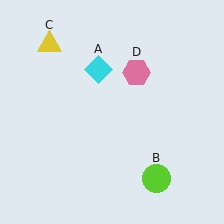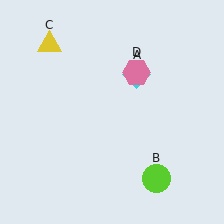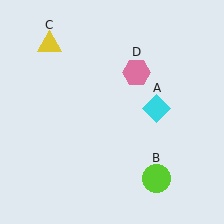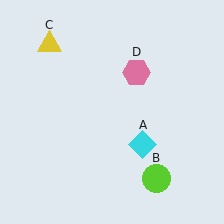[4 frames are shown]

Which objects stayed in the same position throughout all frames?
Lime circle (object B) and yellow triangle (object C) and pink hexagon (object D) remained stationary.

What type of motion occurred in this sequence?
The cyan diamond (object A) rotated clockwise around the center of the scene.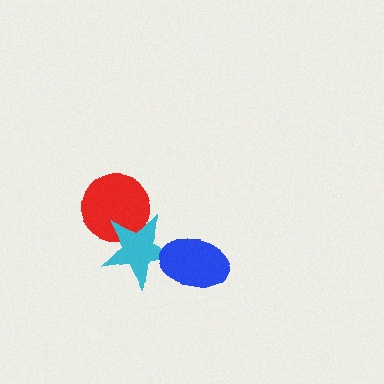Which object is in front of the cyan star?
The blue ellipse is in front of the cyan star.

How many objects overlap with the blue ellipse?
1 object overlaps with the blue ellipse.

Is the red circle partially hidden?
Yes, it is partially covered by another shape.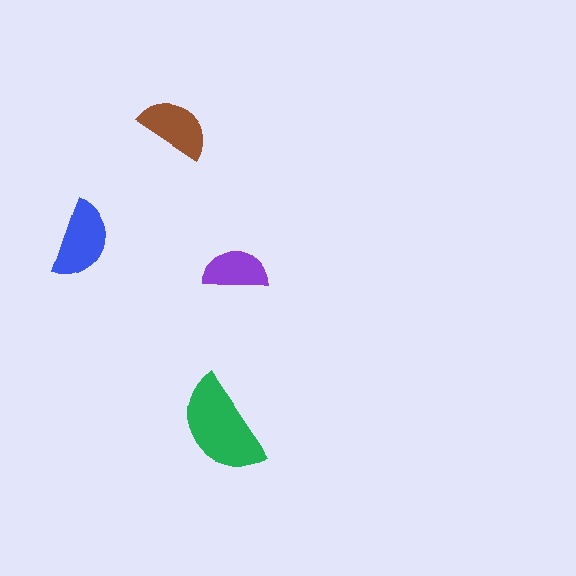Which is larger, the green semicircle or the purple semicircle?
The green one.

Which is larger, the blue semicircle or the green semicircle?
The green one.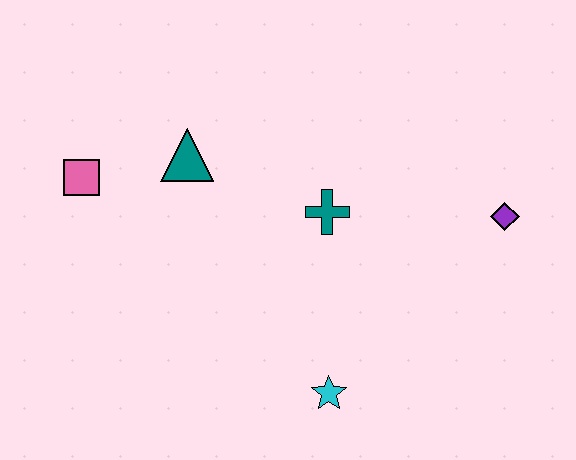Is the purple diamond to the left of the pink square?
No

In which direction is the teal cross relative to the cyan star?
The teal cross is above the cyan star.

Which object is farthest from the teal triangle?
The purple diamond is farthest from the teal triangle.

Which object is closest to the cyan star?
The teal cross is closest to the cyan star.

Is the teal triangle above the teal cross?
Yes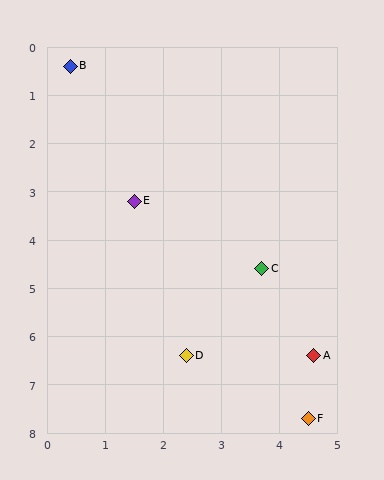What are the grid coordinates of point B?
Point B is at approximately (0.4, 0.4).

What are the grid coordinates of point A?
Point A is at approximately (4.6, 6.4).